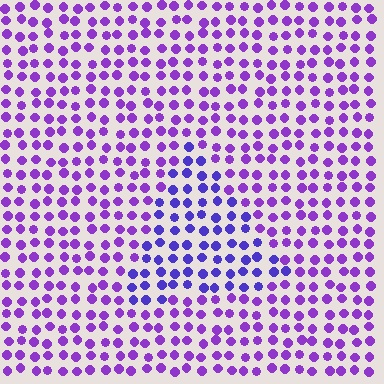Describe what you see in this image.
The image is filled with small purple elements in a uniform arrangement. A triangle-shaped region is visible where the elements are tinted to a slightly different hue, forming a subtle color boundary.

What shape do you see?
I see a triangle.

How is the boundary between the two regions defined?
The boundary is defined purely by a slight shift in hue (about 28 degrees). Spacing, size, and orientation are identical on both sides.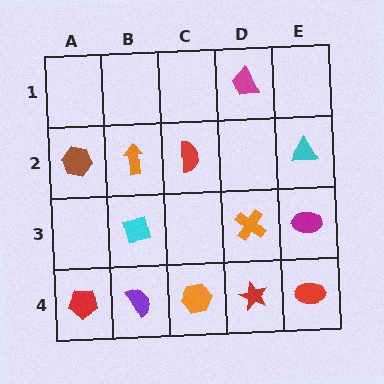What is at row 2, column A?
A brown hexagon.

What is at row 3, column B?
A cyan square.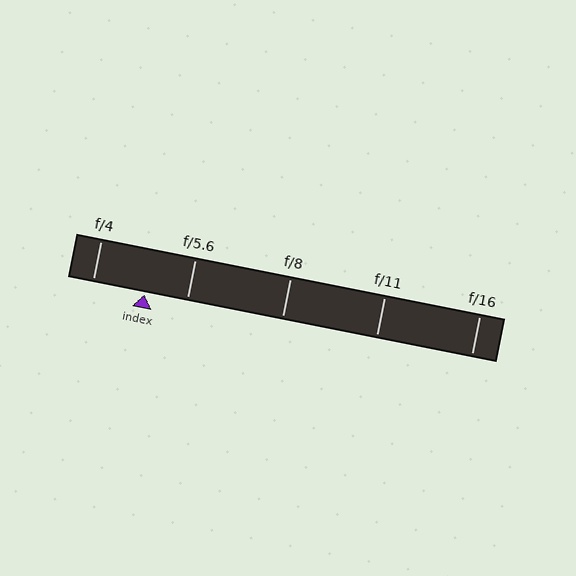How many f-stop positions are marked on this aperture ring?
There are 5 f-stop positions marked.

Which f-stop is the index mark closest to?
The index mark is closest to f/5.6.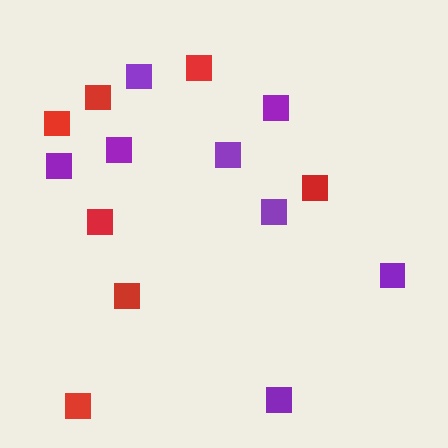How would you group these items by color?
There are 2 groups: one group of red squares (7) and one group of purple squares (8).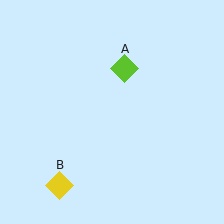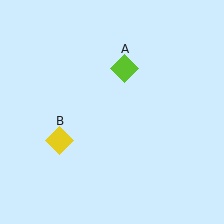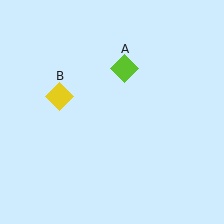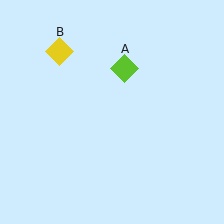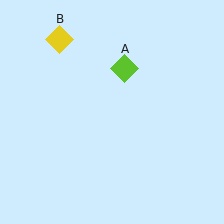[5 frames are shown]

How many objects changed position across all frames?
1 object changed position: yellow diamond (object B).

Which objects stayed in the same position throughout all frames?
Lime diamond (object A) remained stationary.